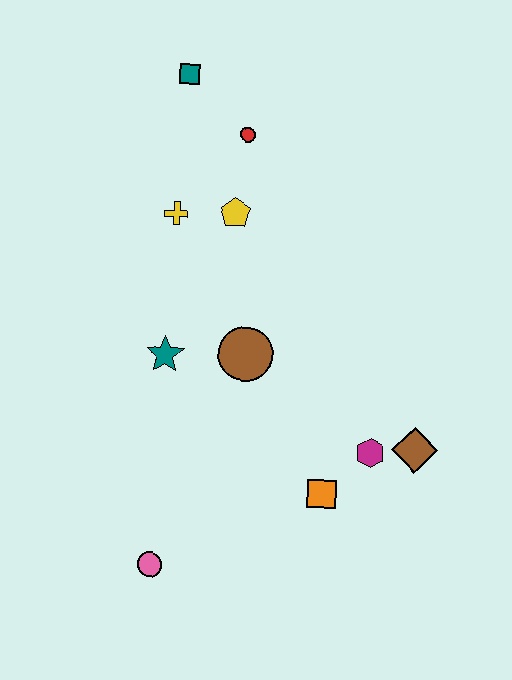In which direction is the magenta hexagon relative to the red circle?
The magenta hexagon is below the red circle.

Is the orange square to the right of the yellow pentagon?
Yes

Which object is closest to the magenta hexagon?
The brown diamond is closest to the magenta hexagon.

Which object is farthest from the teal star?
The teal square is farthest from the teal star.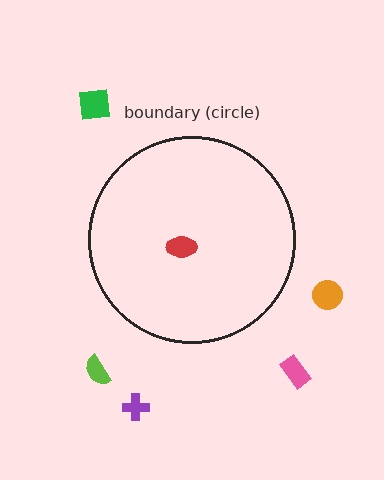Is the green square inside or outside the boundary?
Outside.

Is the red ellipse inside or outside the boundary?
Inside.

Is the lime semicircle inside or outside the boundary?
Outside.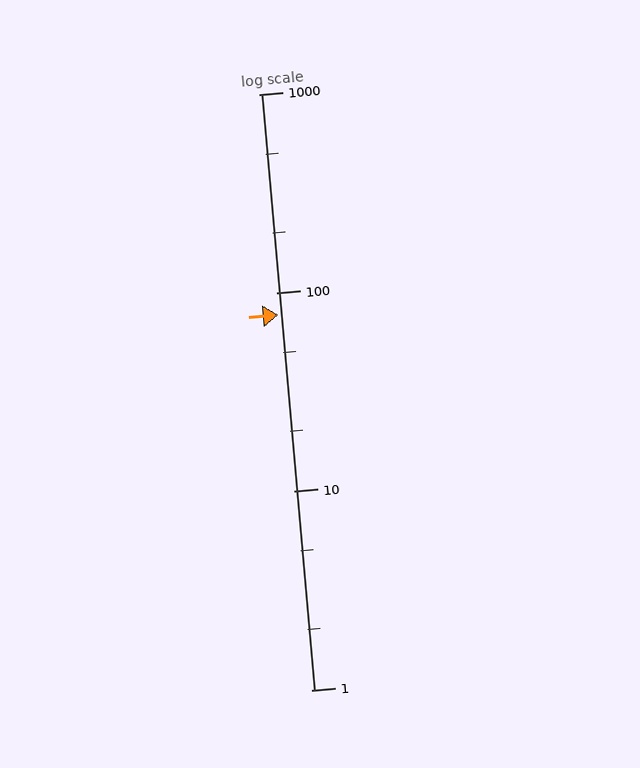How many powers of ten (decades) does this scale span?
The scale spans 3 decades, from 1 to 1000.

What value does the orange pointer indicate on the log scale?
The pointer indicates approximately 77.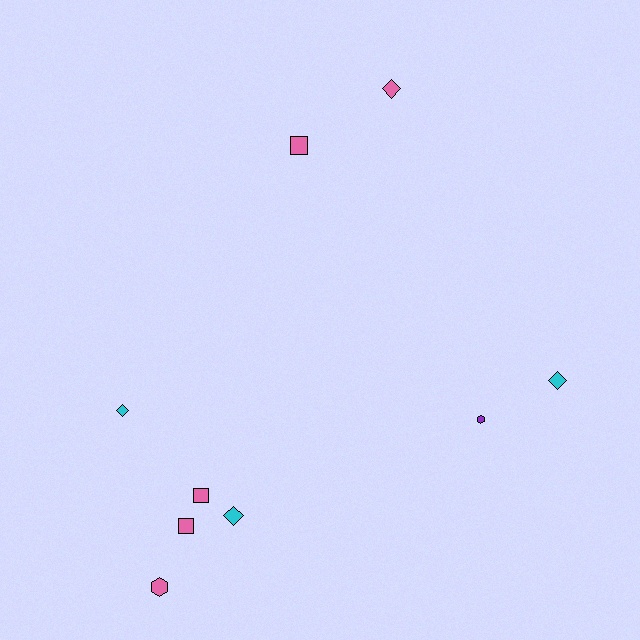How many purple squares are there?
There are no purple squares.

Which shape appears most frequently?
Diamond, with 4 objects.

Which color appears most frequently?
Pink, with 5 objects.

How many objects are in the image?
There are 9 objects.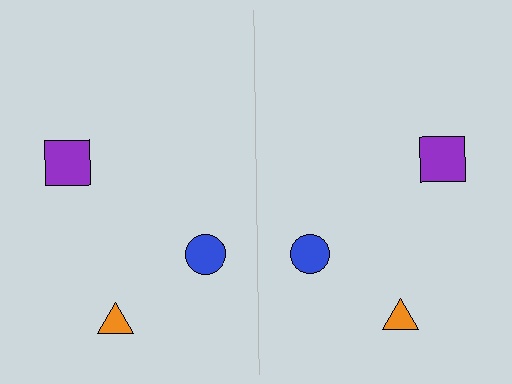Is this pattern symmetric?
Yes, this pattern has bilateral (reflection) symmetry.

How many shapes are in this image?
There are 6 shapes in this image.